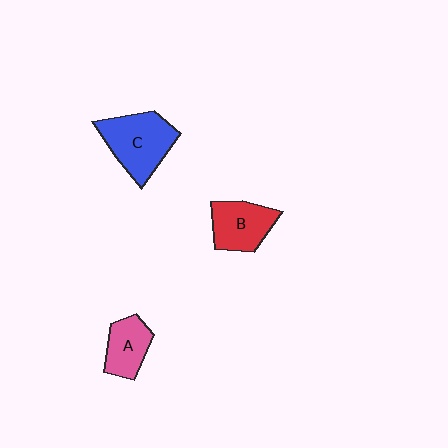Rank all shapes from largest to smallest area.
From largest to smallest: C (blue), B (red), A (pink).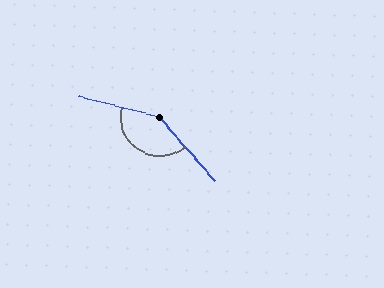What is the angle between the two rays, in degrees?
Approximately 145 degrees.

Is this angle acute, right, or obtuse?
It is obtuse.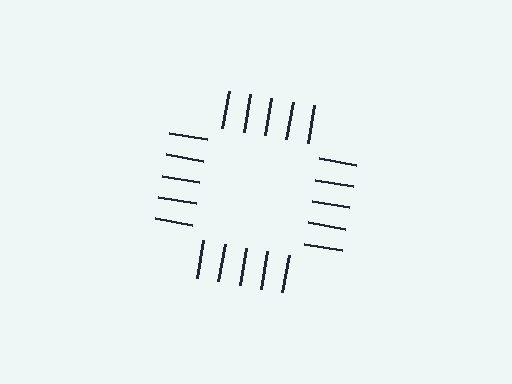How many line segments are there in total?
20 — 5 along each of the 4 edges.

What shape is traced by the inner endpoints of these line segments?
An illusory square — the line segments terminate on its edges but no continuous stroke is drawn.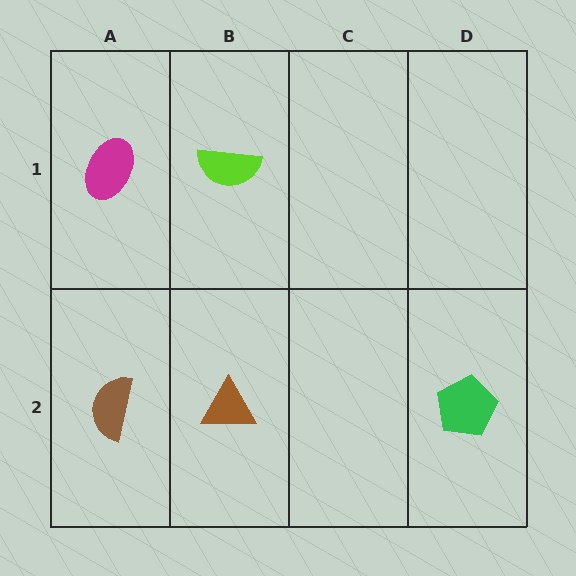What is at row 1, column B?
A lime semicircle.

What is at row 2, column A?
A brown semicircle.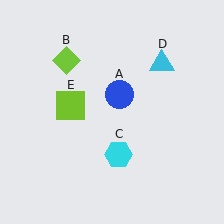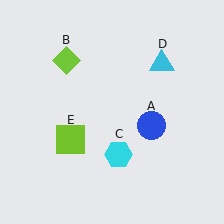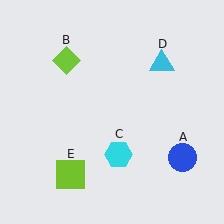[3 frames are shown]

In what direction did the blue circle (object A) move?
The blue circle (object A) moved down and to the right.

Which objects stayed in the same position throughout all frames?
Lime diamond (object B) and cyan hexagon (object C) and cyan triangle (object D) remained stationary.